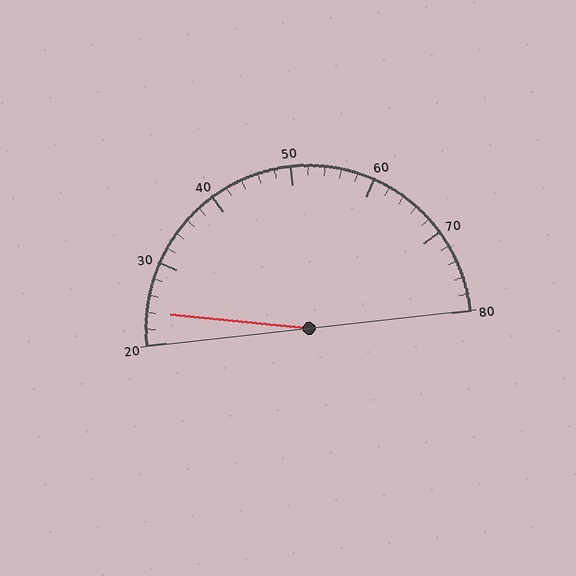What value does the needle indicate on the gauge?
The needle indicates approximately 24.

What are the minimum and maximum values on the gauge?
The gauge ranges from 20 to 80.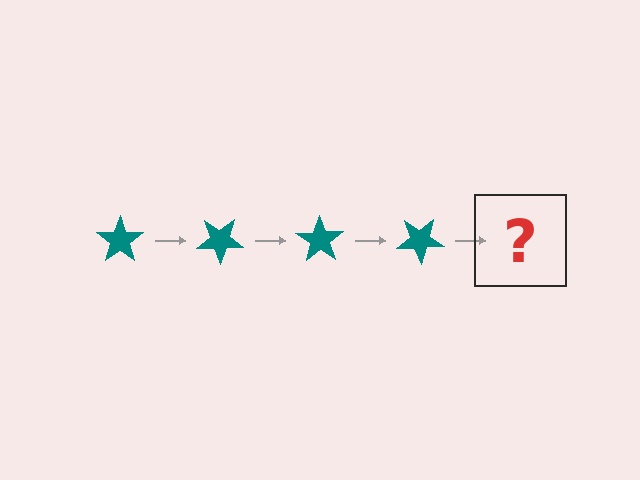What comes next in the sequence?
The next element should be a teal star rotated 140 degrees.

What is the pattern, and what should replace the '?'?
The pattern is that the star rotates 35 degrees each step. The '?' should be a teal star rotated 140 degrees.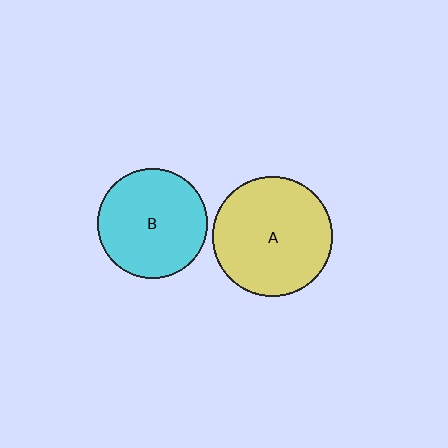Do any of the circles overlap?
No, none of the circles overlap.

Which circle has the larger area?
Circle A (yellow).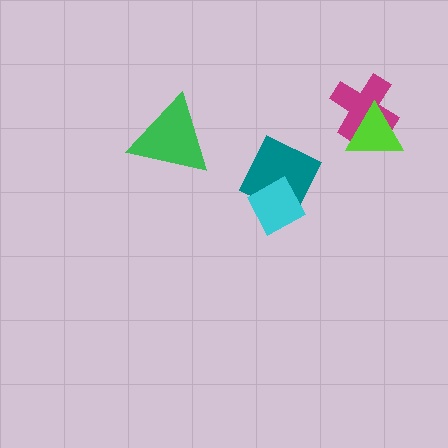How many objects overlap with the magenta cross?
1 object overlaps with the magenta cross.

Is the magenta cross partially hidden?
Yes, it is partially covered by another shape.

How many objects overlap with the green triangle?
0 objects overlap with the green triangle.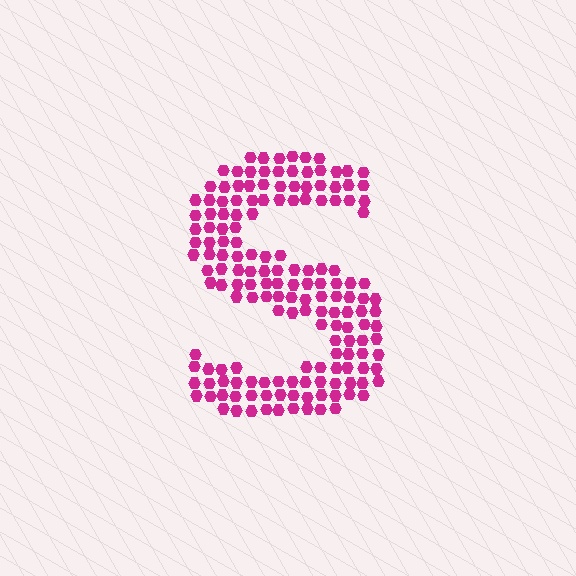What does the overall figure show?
The overall figure shows the letter S.